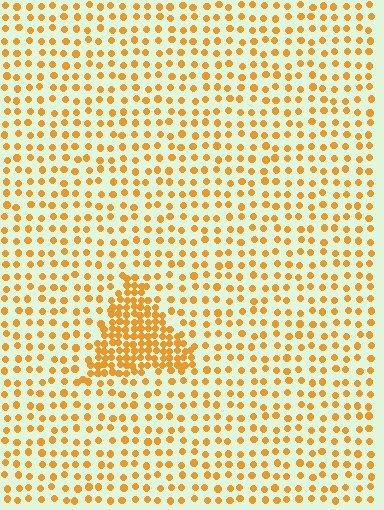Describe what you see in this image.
The image contains small orange elements arranged at two different densities. A triangle-shaped region is visible where the elements are more densely packed than the surrounding area.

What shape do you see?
I see a triangle.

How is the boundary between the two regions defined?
The boundary is defined by a change in element density (approximately 2.6x ratio). All elements are the same color, size, and shape.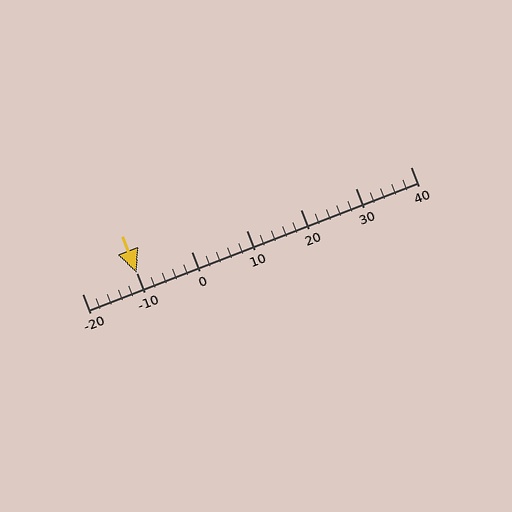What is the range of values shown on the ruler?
The ruler shows values from -20 to 40.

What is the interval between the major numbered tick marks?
The major tick marks are spaced 10 units apart.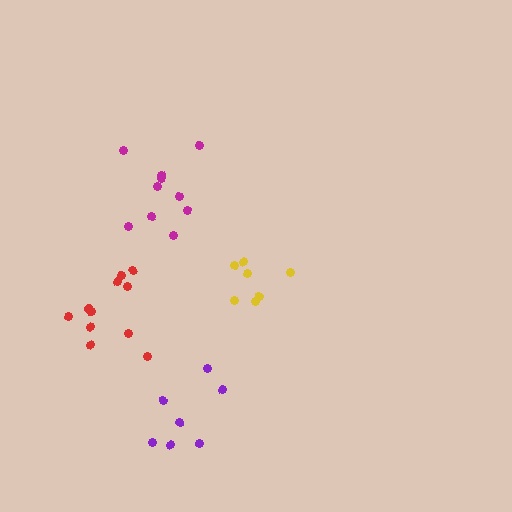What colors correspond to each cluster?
The clusters are colored: yellow, magenta, purple, red.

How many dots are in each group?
Group 1: 7 dots, Group 2: 10 dots, Group 3: 7 dots, Group 4: 11 dots (35 total).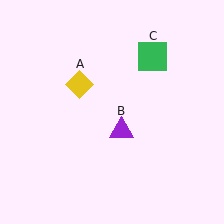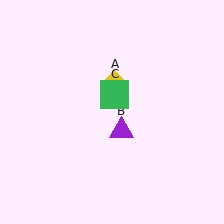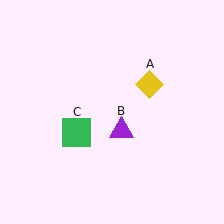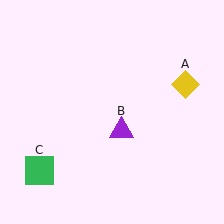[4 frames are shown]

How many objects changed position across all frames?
2 objects changed position: yellow diamond (object A), green square (object C).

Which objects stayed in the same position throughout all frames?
Purple triangle (object B) remained stationary.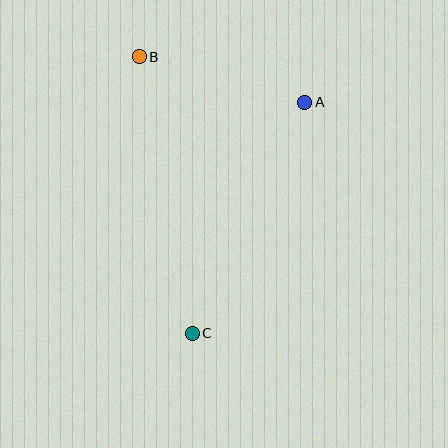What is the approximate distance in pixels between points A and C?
The distance between A and C is approximately 257 pixels.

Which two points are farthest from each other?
Points B and C are farthest from each other.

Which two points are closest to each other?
Points A and B are closest to each other.